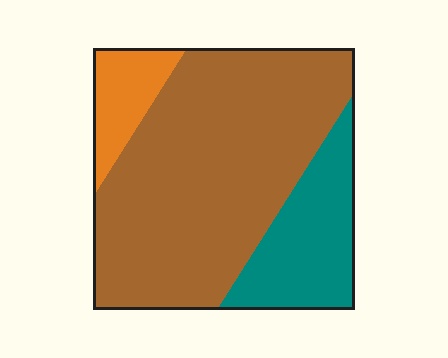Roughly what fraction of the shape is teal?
Teal takes up less than a quarter of the shape.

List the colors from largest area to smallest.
From largest to smallest: brown, teal, orange.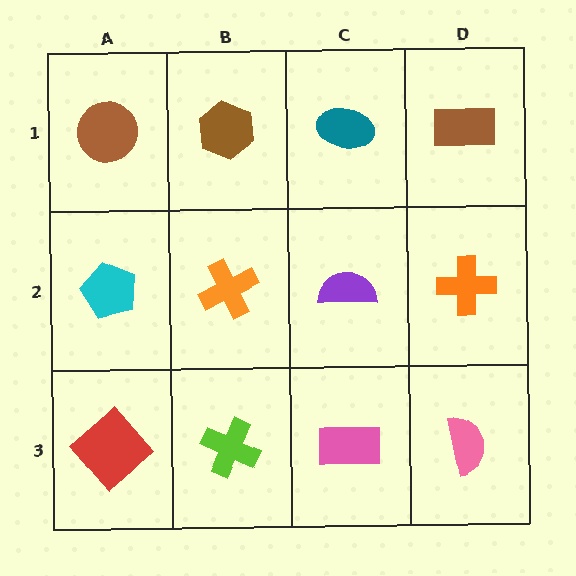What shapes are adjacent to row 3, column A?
A cyan pentagon (row 2, column A), a lime cross (row 3, column B).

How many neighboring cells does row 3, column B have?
3.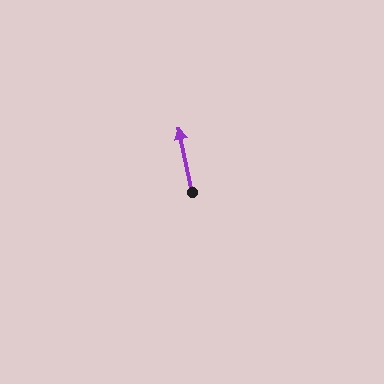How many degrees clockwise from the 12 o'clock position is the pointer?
Approximately 348 degrees.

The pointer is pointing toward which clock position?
Roughly 12 o'clock.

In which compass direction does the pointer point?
North.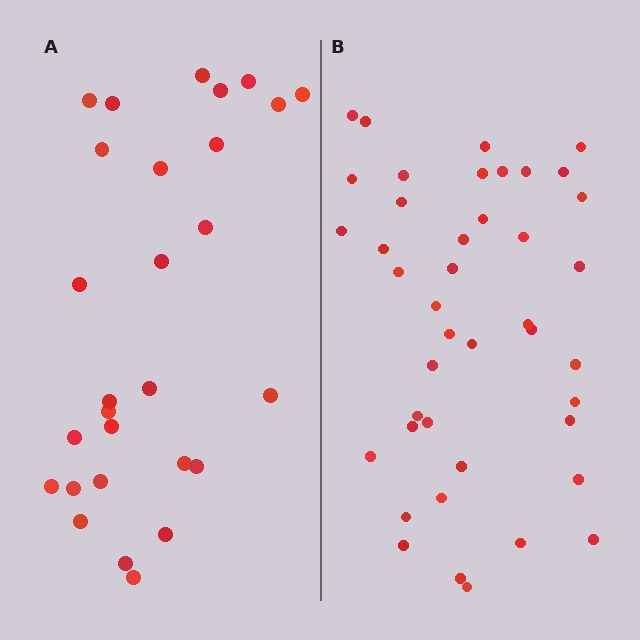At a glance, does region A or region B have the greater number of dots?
Region B (the right region) has more dots.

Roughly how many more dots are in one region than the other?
Region B has approximately 15 more dots than region A.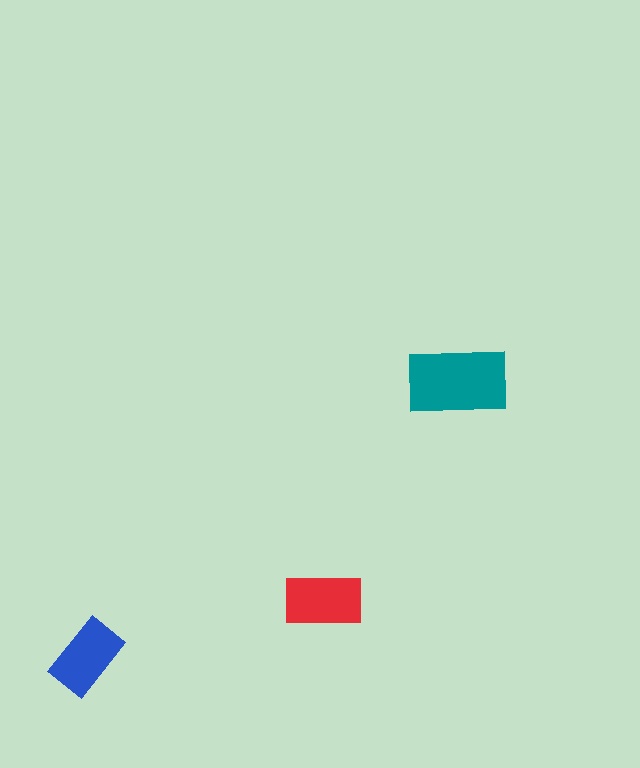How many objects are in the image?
There are 3 objects in the image.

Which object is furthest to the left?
The blue rectangle is leftmost.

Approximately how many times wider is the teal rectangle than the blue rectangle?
About 1.5 times wider.